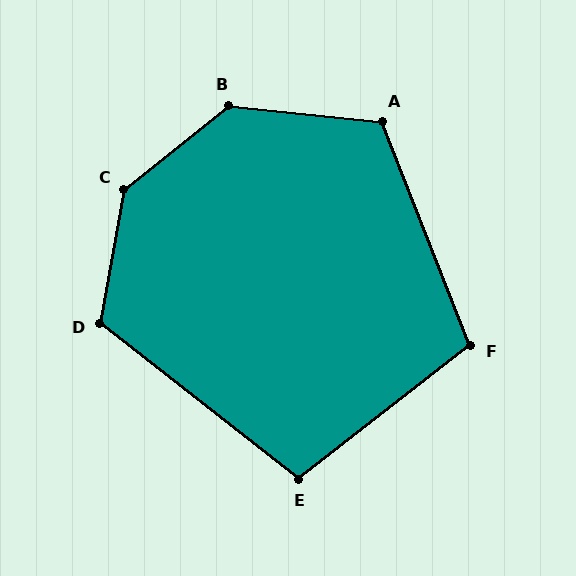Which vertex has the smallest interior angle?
E, at approximately 104 degrees.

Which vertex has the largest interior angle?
C, at approximately 139 degrees.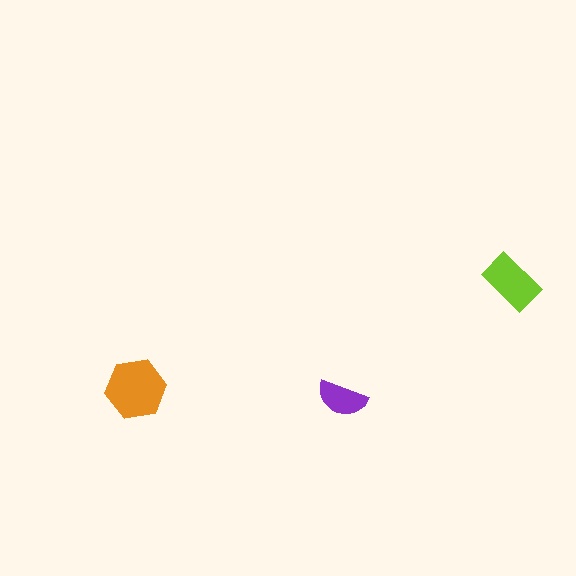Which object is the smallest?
The purple semicircle.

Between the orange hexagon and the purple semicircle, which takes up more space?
The orange hexagon.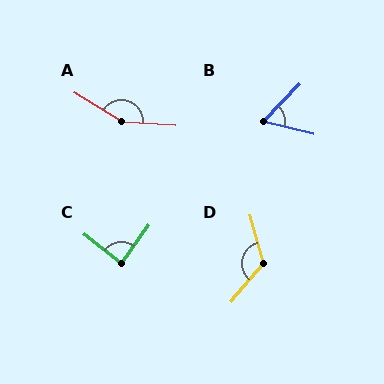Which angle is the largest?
A, at approximately 152 degrees.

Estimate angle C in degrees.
Approximately 87 degrees.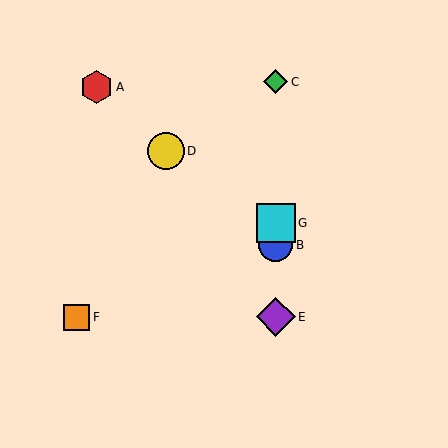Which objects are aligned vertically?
Objects B, C, E, G are aligned vertically.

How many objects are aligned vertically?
4 objects (B, C, E, G) are aligned vertically.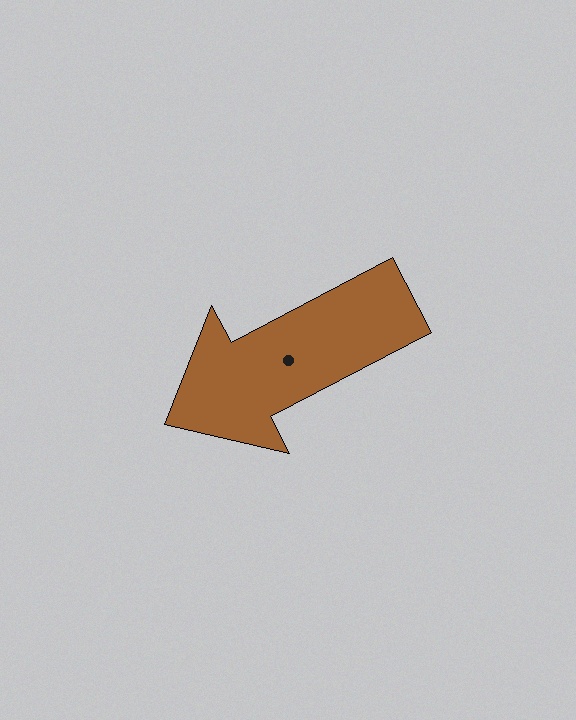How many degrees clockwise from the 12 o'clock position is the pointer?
Approximately 242 degrees.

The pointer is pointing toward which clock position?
Roughly 8 o'clock.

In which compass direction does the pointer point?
Southwest.